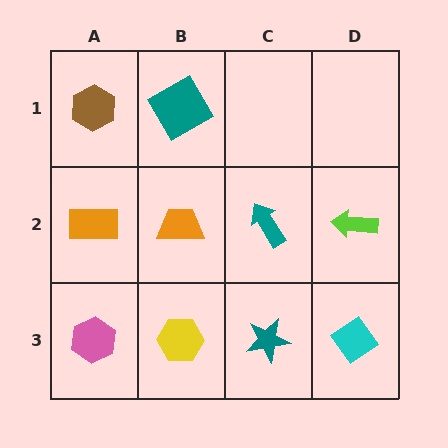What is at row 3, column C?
A teal star.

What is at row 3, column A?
A pink hexagon.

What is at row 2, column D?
A lime arrow.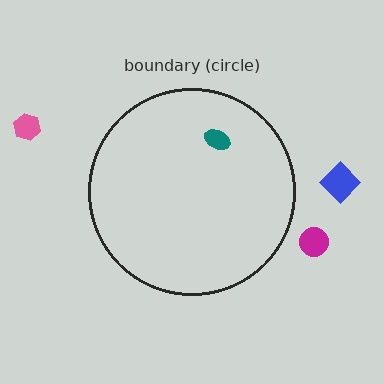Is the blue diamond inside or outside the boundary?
Outside.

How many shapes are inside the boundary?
1 inside, 3 outside.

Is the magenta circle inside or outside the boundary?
Outside.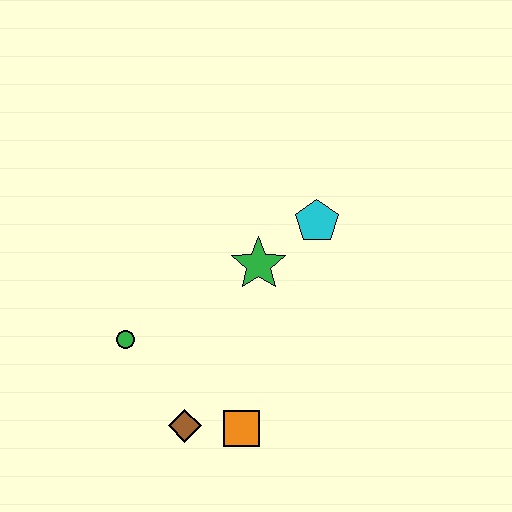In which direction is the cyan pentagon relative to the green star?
The cyan pentagon is to the right of the green star.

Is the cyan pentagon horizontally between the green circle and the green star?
No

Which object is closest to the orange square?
The brown diamond is closest to the orange square.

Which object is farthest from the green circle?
The cyan pentagon is farthest from the green circle.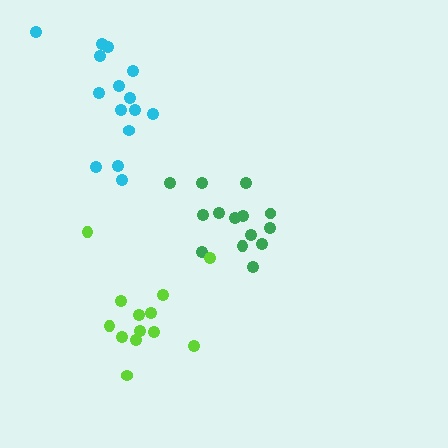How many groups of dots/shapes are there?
There are 3 groups.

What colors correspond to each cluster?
The clusters are colored: green, lime, cyan.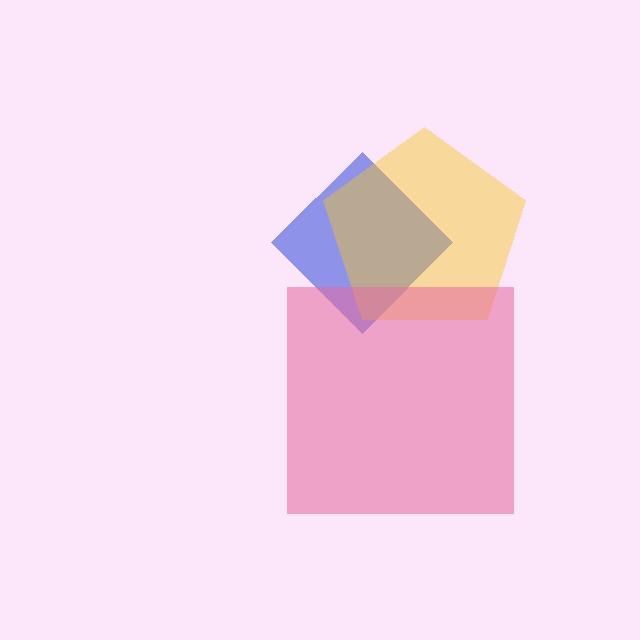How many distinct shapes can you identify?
There are 3 distinct shapes: a blue diamond, a yellow pentagon, a pink square.